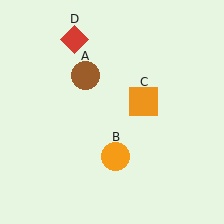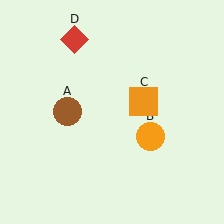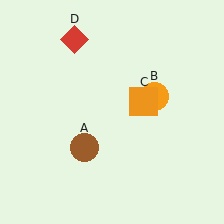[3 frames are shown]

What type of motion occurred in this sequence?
The brown circle (object A), orange circle (object B) rotated counterclockwise around the center of the scene.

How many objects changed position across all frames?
2 objects changed position: brown circle (object A), orange circle (object B).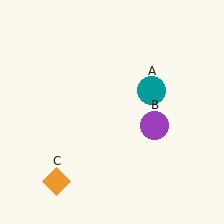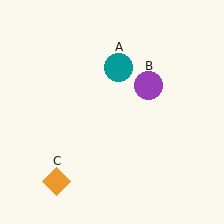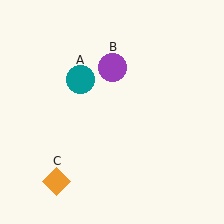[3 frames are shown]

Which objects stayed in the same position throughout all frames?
Orange diamond (object C) remained stationary.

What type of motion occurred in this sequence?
The teal circle (object A), purple circle (object B) rotated counterclockwise around the center of the scene.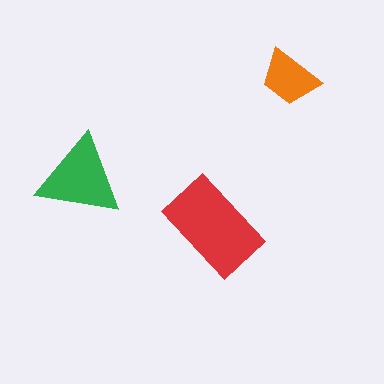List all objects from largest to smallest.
The red rectangle, the green triangle, the orange trapezoid.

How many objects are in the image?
There are 3 objects in the image.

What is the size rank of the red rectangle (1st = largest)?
1st.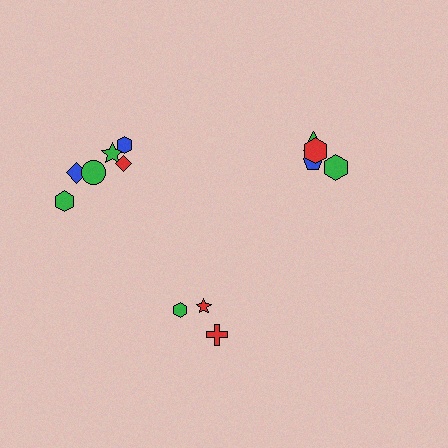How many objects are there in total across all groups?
There are 13 objects.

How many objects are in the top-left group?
There are 6 objects.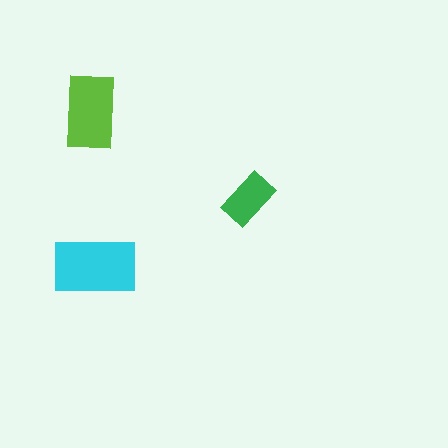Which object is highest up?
The lime rectangle is topmost.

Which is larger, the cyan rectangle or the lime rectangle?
The cyan one.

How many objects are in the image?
There are 3 objects in the image.